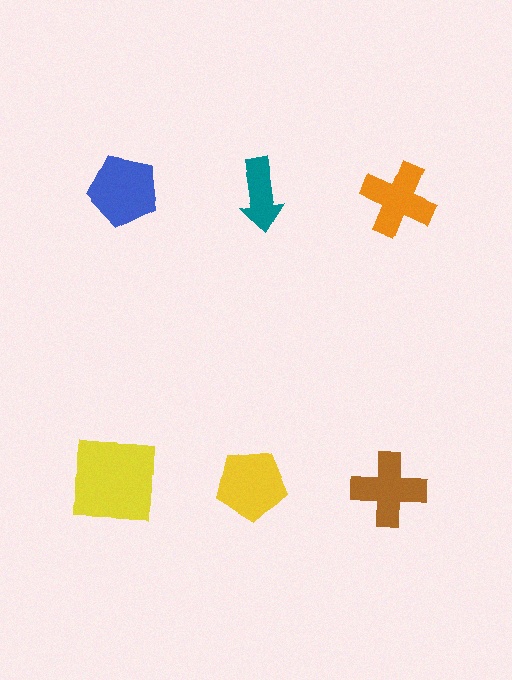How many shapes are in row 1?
3 shapes.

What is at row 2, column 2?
A yellow pentagon.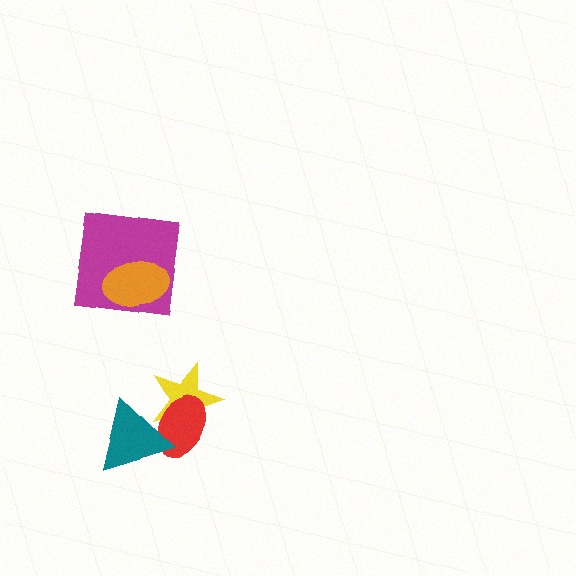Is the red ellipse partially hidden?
Yes, it is partially covered by another shape.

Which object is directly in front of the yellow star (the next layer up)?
The red ellipse is directly in front of the yellow star.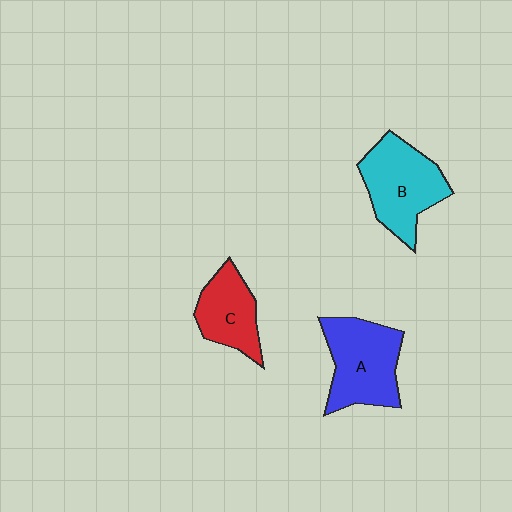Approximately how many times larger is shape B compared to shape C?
Approximately 1.4 times.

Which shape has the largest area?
Shape B (cyan).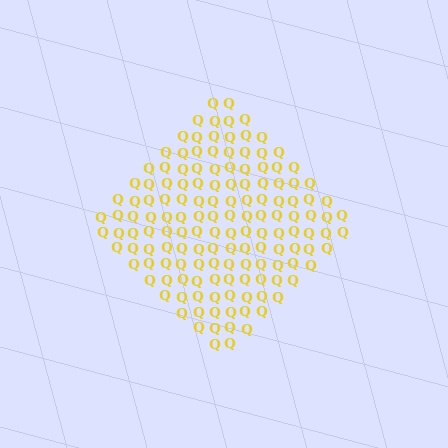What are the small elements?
The small elements are letter Q's.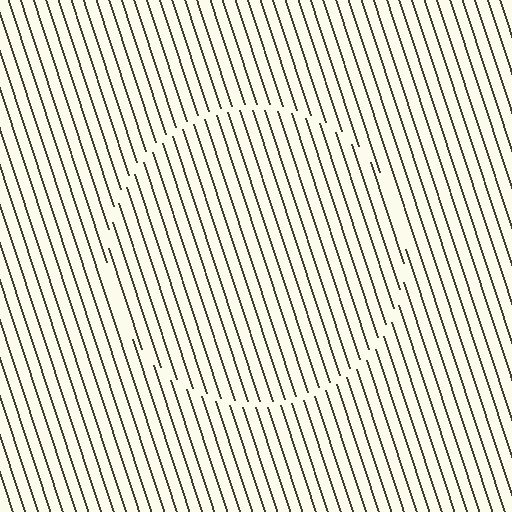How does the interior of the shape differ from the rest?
The interior of the shape contains the same grating, shifted by half a period — the contour is defined by the phase discontinuity where line-ends from the inner and outer gratings abut.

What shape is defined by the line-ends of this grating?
An illusory circle. The interior of the shape contains the same grating, shifted by half a period — the contour is defined by the phase discontinuity where line-ends from the inner and outer gratings abut.